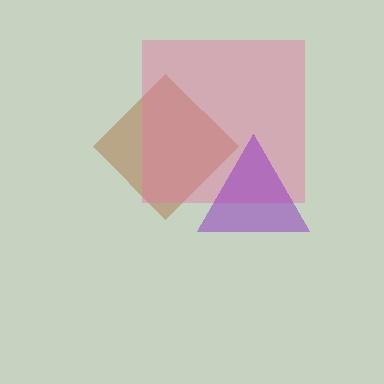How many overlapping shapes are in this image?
There are 3 overlapping shapes in the image.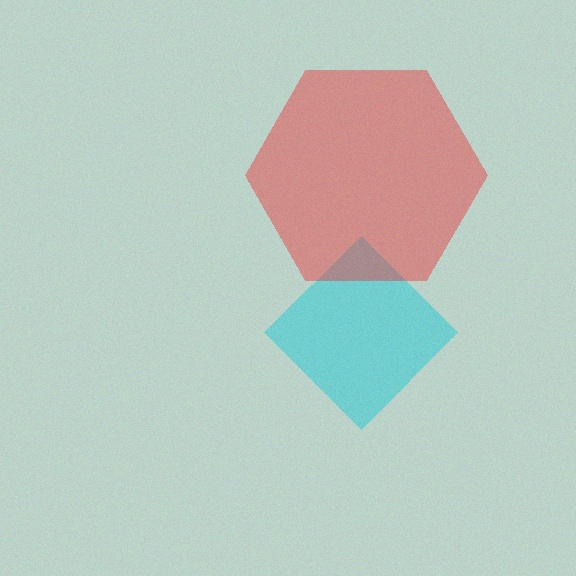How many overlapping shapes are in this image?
There are 2 overlapping shapes in the image.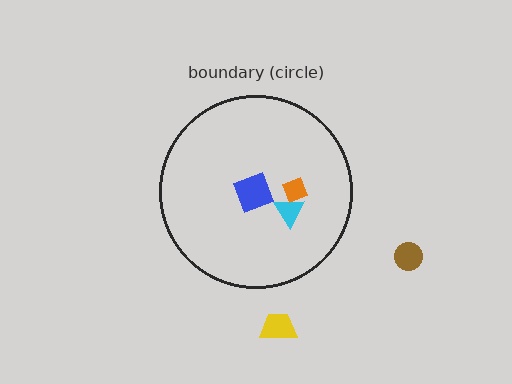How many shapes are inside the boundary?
3 inside, 2 outside.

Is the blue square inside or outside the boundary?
Inside.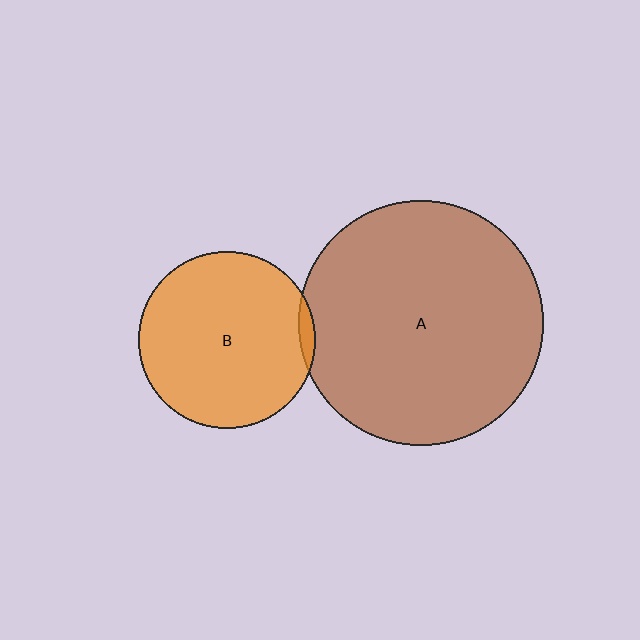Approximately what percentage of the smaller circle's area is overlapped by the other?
Approximately 5%.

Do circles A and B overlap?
Yes.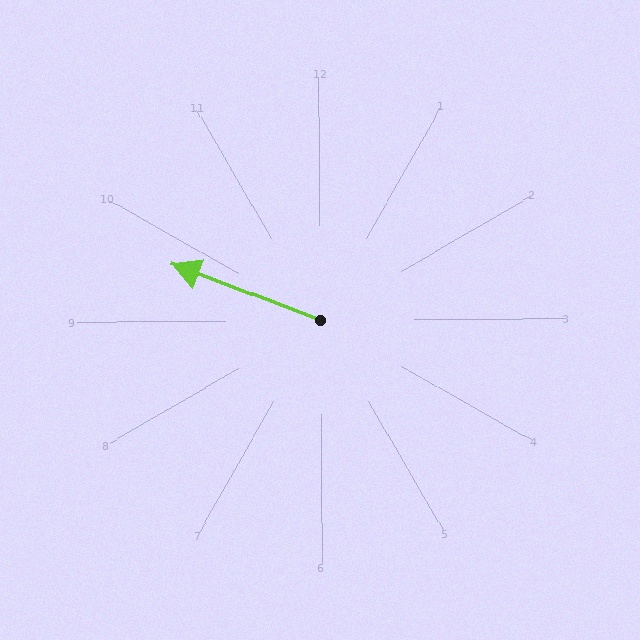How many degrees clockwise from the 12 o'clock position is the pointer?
Approximately 291 degrees.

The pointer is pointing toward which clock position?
Roughly 10 o'clock.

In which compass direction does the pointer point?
West.